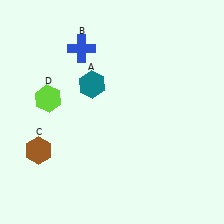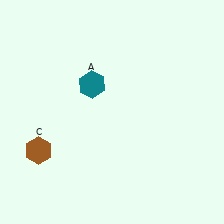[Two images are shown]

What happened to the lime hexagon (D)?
The lime hexagon (D) was removed in Image 2. It was in the top-left area of Image 1.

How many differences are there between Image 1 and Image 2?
There are 2 differences between the two images.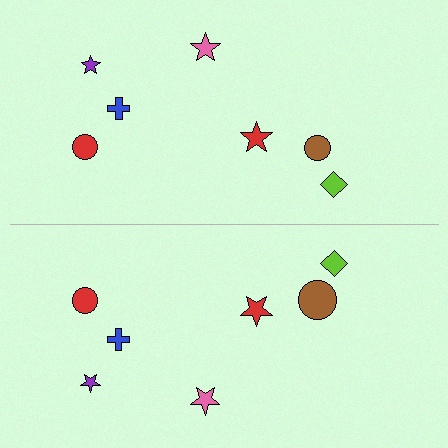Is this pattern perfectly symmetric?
No, the pattern is not perfectly symmetric. The brown circle on the bottom side has a different size than its mirror counterpart.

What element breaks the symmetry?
The brown circle on the bottom side has a different size than its mirror counterpart.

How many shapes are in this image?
There are 14 shapes in this image.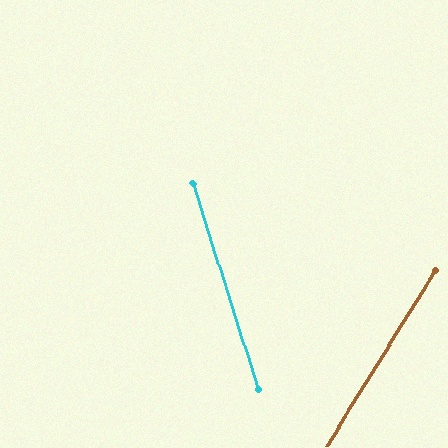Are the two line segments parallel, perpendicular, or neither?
Neither parallel nor perpendicular — they differ by about 49°.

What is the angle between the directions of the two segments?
Approximately 49 degrees.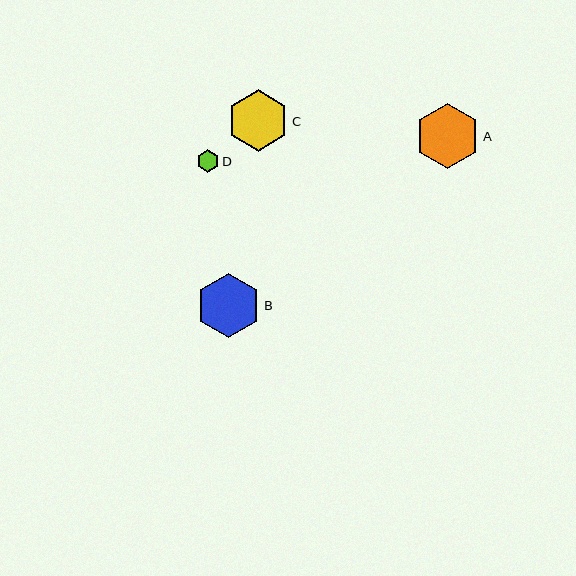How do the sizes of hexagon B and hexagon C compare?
Hexagon B and hexagon C are approximately the same size.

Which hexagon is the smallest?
Hexagon D is the smallest with a size of approximately 22 pixels.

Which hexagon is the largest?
Hexagon B is the largest with a size of approximately 64 pixels.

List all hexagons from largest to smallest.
From largest to smallest: B, A, C, D.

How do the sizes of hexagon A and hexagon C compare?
Hexagon A and hexagon C are approximately the same size.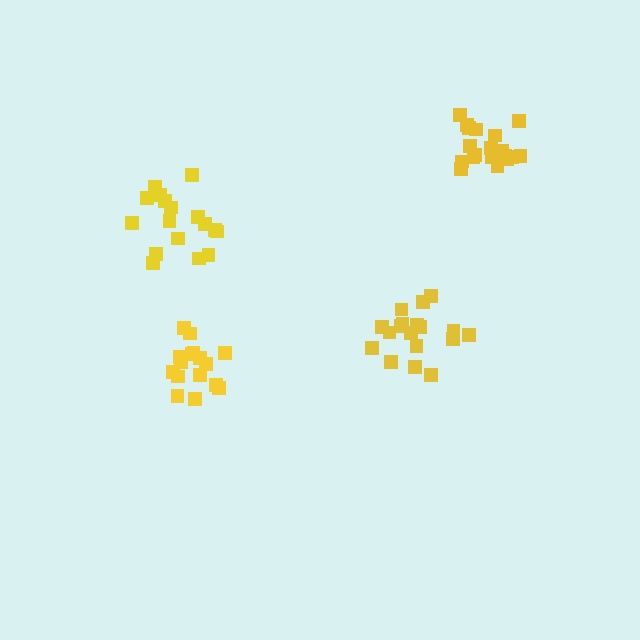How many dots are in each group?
Group 1: 17 dots, Group 2: 16 dots, Group 3: 19 dots, Group 4: 19 dots (71 total).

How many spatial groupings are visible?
There are 4 spatial groupings.